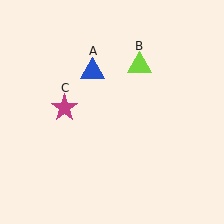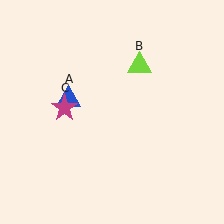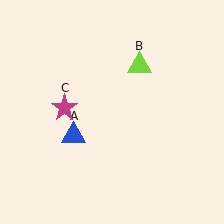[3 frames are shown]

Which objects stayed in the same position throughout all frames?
Lime triangle (object B) and magenta star (object C) remained stationary.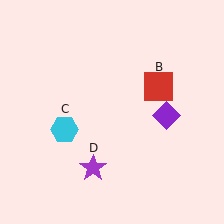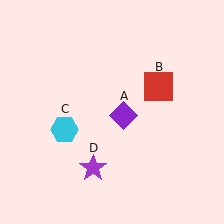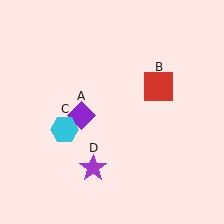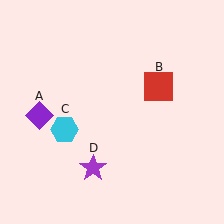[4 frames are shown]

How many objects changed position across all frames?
1 object changed position: purple diamond (object A).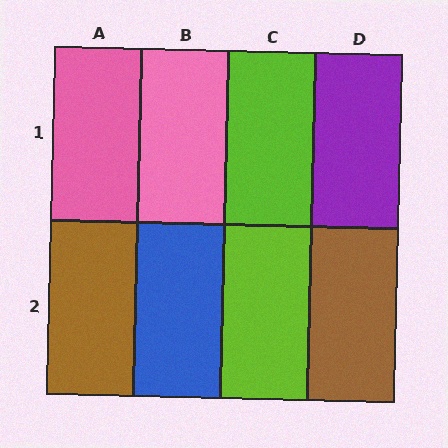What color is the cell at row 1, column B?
Pink.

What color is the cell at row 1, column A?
Pink.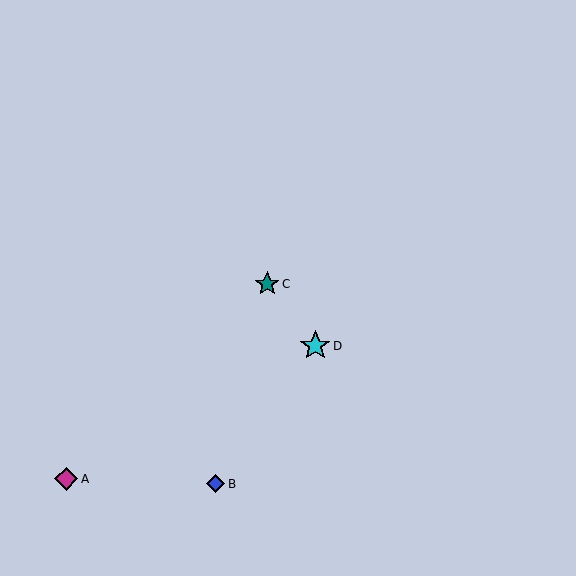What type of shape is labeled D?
Shape D is a cyan star.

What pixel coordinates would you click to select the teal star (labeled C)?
Click at (267, 284) to select the teal star C.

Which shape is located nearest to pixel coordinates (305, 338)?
The cyan star (labeled D) at (315, 346) is nearest to that location.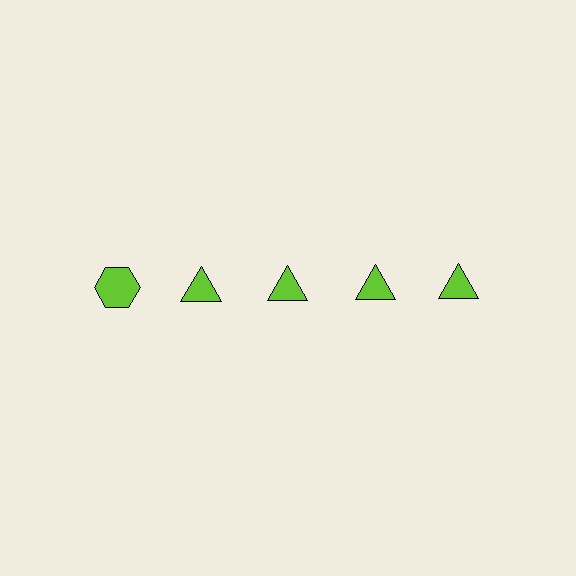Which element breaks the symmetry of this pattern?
The lime hexagon in the top row, leftmost column breaks the symmetry. All other shapes are lime triangles.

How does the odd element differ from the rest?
It has a different shape: hexagon instead of triangle.